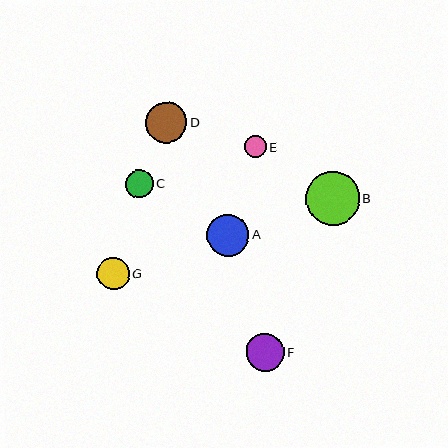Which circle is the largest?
Circle B is the largest with a size of approximately 54 pixels.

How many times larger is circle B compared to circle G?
Circle B is approximately 1.7 times the size of circle G.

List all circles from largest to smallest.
From largest to smallest: B, A, D, F, G, C, E.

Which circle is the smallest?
Circle E is the smallest with a size of approximately 22 pixels.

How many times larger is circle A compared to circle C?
Circle A is approximately 1.5 times the size of circle C.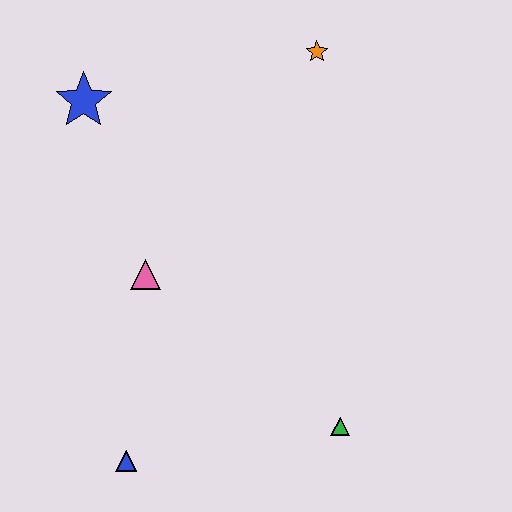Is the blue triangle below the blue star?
Yes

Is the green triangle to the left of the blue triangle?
No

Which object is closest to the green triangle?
The blue triangle is closest to the green triangle.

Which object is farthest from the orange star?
The blue triangle is farthest from the orange star.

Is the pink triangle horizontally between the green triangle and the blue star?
Yes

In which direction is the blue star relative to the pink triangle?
The blue star is above the pink triangle.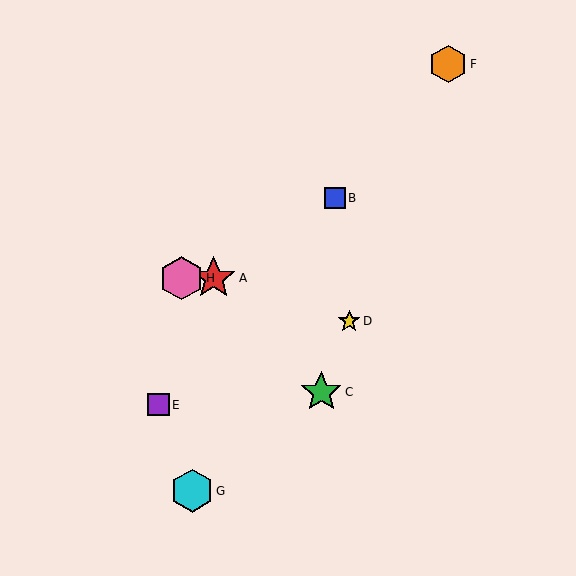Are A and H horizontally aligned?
Yes, both are at y≈278.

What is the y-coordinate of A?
Object A is at y≈278.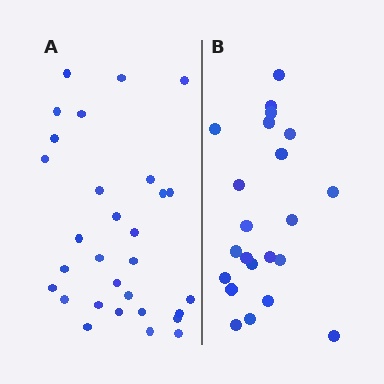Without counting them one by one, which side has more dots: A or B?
Region A (the left region) has more dots.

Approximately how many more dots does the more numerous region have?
Region A has roughly 8 or so more dots than region B.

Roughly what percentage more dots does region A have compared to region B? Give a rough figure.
About 35% more.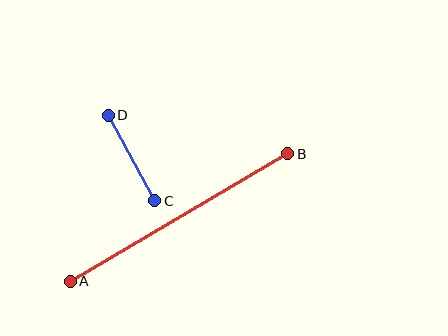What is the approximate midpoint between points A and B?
The midpoint is at approximately (179, 217) pixels.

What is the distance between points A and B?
The distance is approximately 252 pixels.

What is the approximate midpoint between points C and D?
The midpoint is at approximately (131, 158) pixels.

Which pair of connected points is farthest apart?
Points A and B are farthest apart.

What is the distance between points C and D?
The distance is approximately 97 pixels.